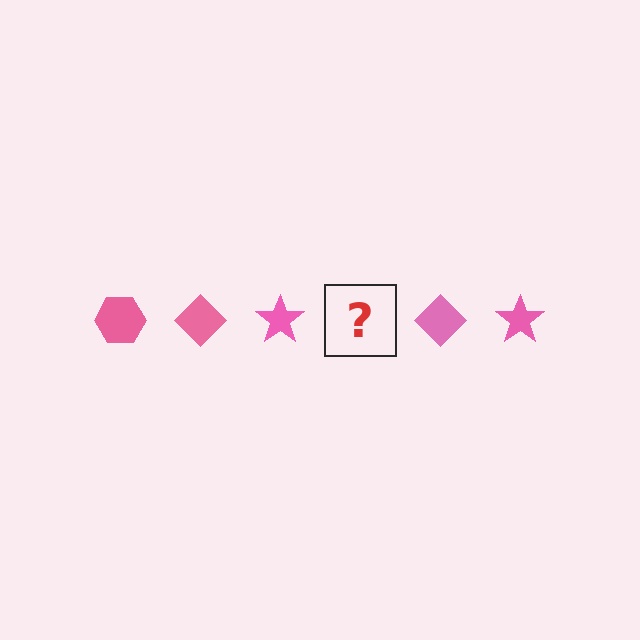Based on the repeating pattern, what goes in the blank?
The blank should be a pink hexagon.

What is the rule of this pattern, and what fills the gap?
The rule is that the pattern cycles through hexagon, diamond, star shapes in pink. The gap should be filled with a pink hexagon.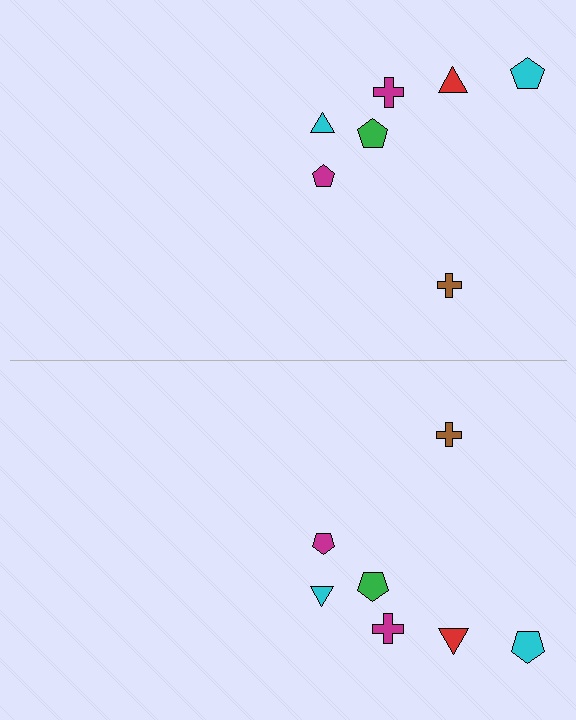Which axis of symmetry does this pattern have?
The pattern has a horizontal axis of symmetry running through the center of the image.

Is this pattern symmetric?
Yes, this pattern has bilateral (reflection) symmetry.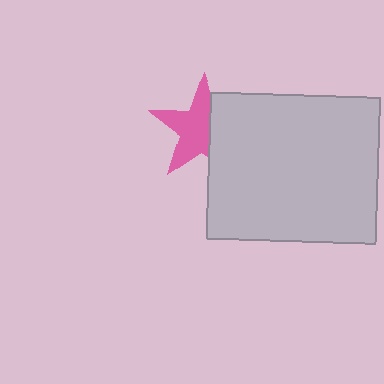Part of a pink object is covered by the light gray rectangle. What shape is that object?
It is a star.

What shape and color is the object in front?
The object in front is a light gray rectangle.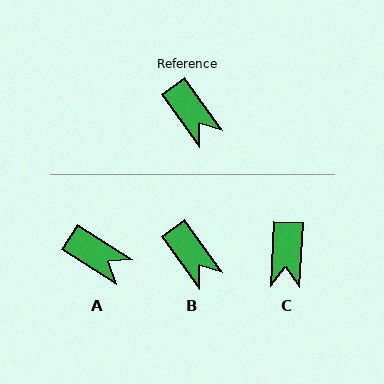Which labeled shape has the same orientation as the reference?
B.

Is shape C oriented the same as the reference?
No, it is off by about 39 degrees.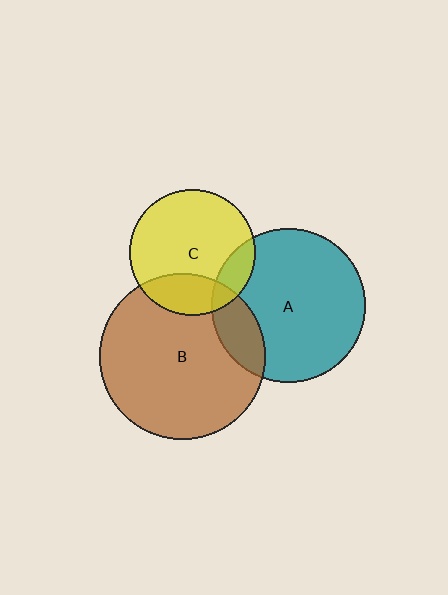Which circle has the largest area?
Circle B (brown).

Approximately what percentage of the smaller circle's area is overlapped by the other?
Approximately 15%.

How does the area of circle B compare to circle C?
Approximately 1.7 times.